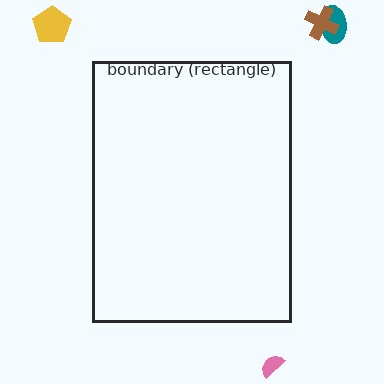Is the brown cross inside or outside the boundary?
Outside.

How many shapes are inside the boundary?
0 inside, 4 outside.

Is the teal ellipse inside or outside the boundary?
Outside.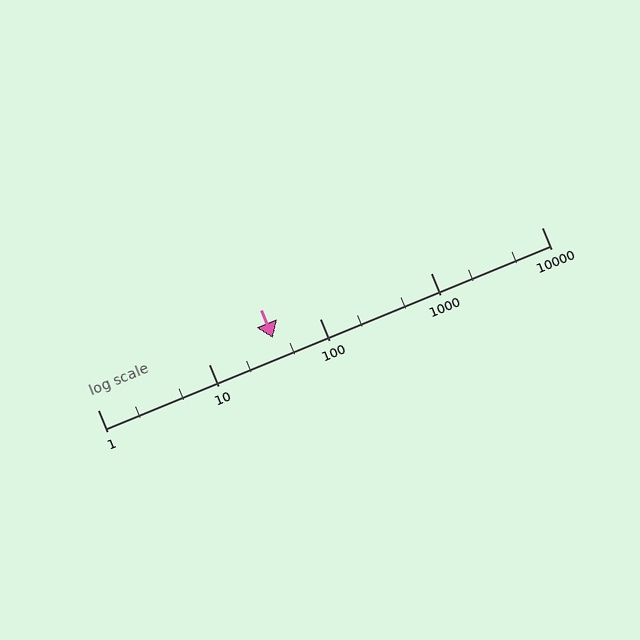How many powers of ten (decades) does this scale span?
The scale spans 4 decades, from 1 to 10000.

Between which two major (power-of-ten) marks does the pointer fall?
The pointer is between 10 and 100.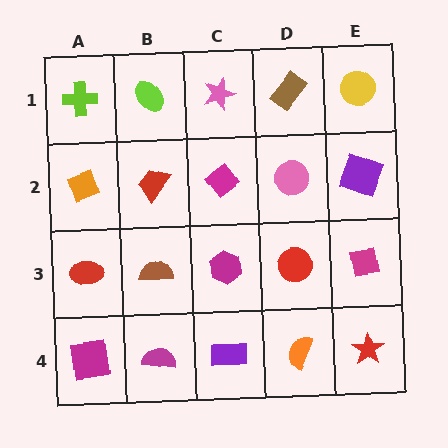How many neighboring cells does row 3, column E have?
3.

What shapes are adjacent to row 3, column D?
A pink circle (row 2, column D), an orange semicircle (row 4, column D), a magenta hexagon (row 3, column C), a magenta square (row 3, column E).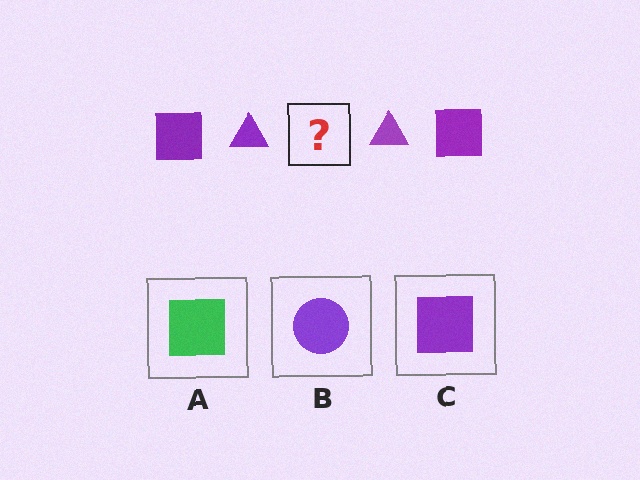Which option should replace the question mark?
Option C.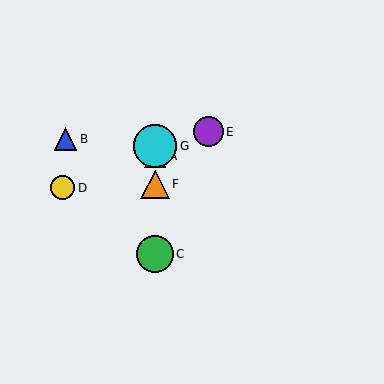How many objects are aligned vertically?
4 objects (A, C, F, G) are aligned vertically.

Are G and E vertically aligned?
No, G is at x≈155 and E is at x≈208.